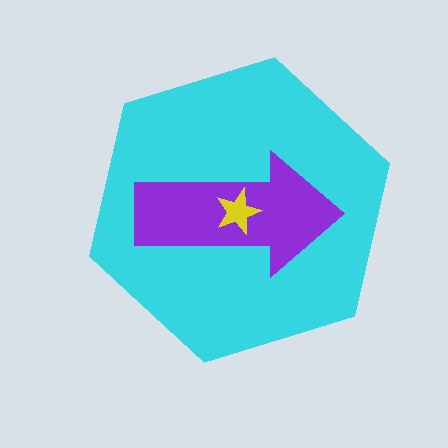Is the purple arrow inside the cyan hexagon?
Yes.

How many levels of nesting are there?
3.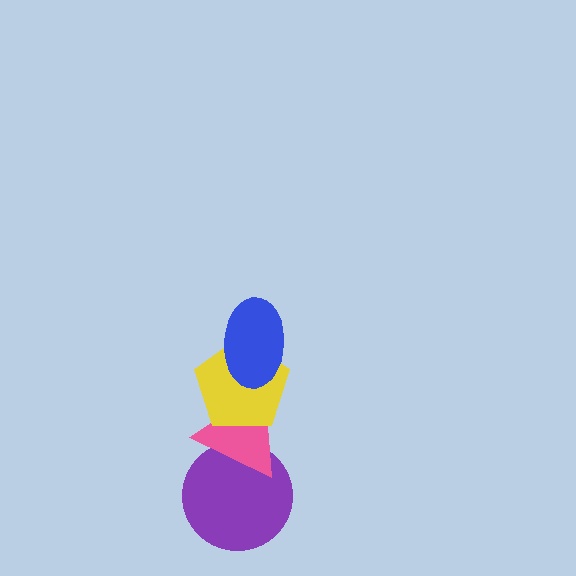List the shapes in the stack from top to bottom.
From top to bottom: the blue ellipse, the yellow pentagon, the pink triangle, the purple circle.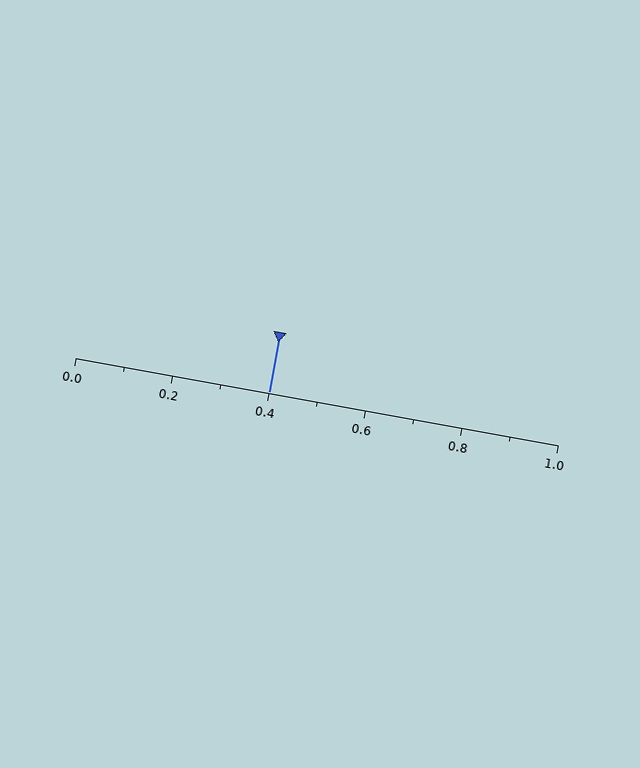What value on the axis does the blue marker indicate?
The marker indicates approximately 0.4.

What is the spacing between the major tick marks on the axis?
The major ticks are spaced 0.2 apart.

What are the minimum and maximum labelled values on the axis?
The axis runs from 0.0 to 1.0.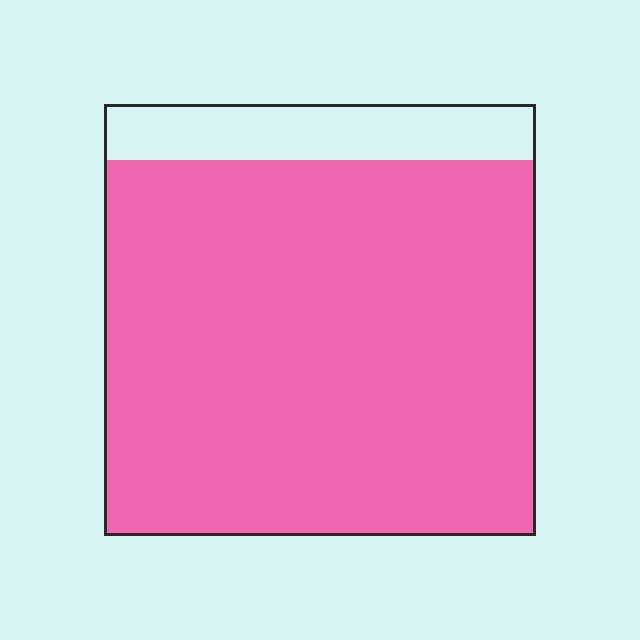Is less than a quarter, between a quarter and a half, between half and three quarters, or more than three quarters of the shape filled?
More than three quarters.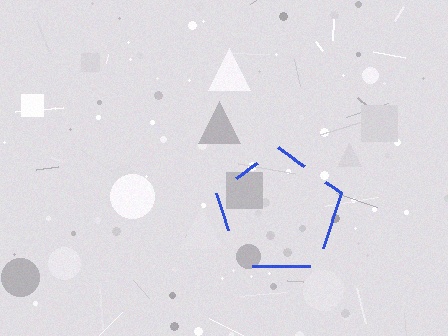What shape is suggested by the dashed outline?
The dashed outline suggests a pentagon.